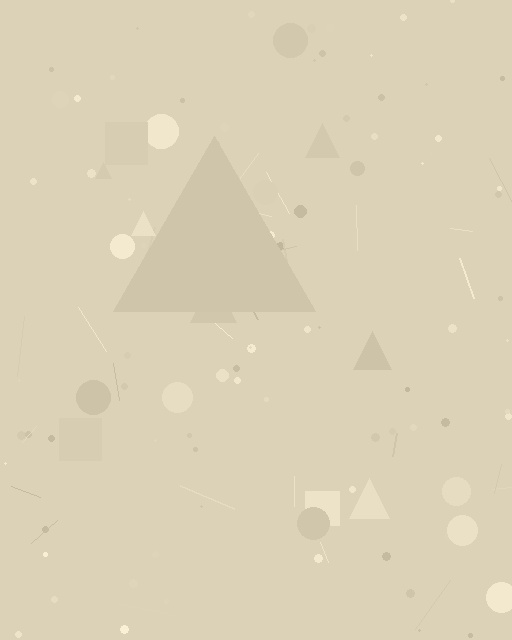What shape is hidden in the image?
A triangle is hidden in the image.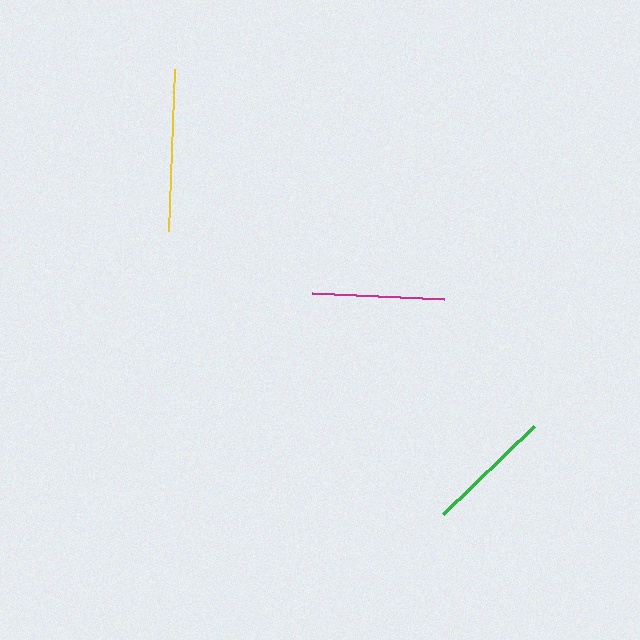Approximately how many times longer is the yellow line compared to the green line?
The yellow line is approximately 1.3 times the length of the green line.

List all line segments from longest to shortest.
From longest to shortest: yellow, magenta, green.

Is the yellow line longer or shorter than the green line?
The yellow line is longer than the green line.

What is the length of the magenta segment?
The magenta segment is approximately 132 pixels long.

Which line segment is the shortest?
The green line is the shortest at approximately 126 pixels.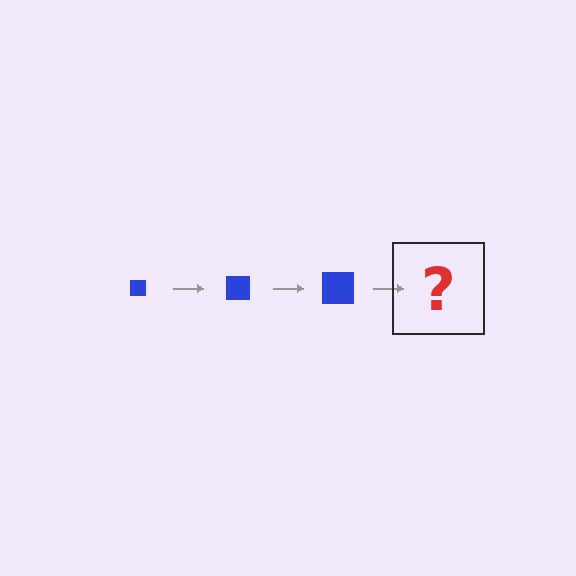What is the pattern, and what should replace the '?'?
The pattern is that the square gets progressively larger each step. The '?' should be a blue square, larger than the previous one.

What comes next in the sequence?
The next element should be a blue square, larger than the previous one.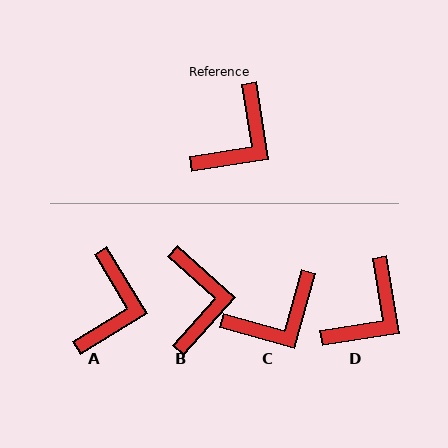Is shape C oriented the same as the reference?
No, it is off by about 25 degrees.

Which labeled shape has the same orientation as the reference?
D.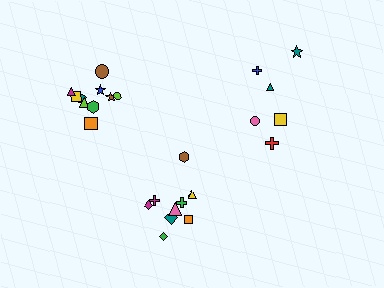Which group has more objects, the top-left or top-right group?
The top-left group.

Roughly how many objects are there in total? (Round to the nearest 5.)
Roughly 25 objects in total.